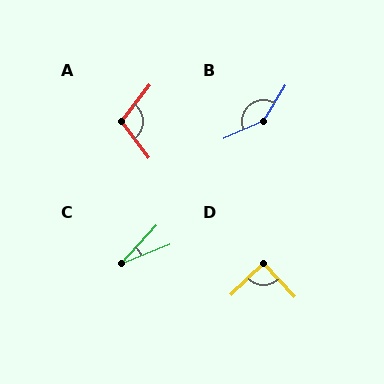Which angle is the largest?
B, at approximately 145 degrees.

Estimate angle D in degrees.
Approximately 89 degrees.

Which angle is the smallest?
C, at approximately 25 degrees.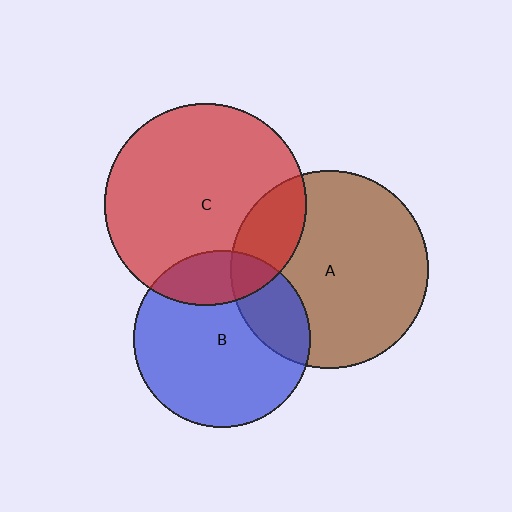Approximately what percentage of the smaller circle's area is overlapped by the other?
Approximately 20%.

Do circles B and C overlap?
Yes.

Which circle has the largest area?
Circle C (red).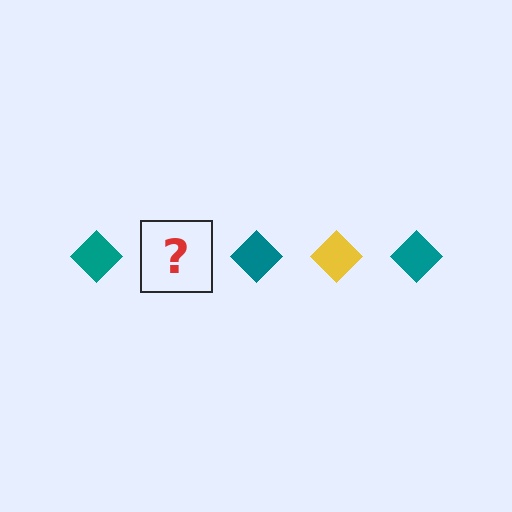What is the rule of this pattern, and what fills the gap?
The rule is that the pattern cycles through teal, yellow diamonds. The gap should be filled with a yellow diamond.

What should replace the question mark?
The question mark should be replaced with a yellow diamond.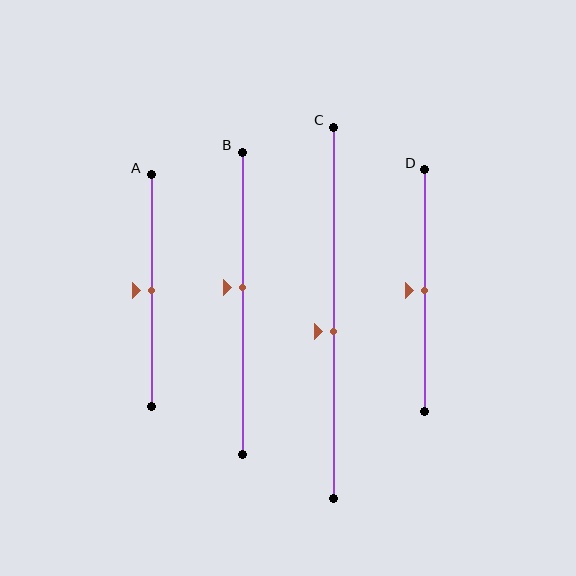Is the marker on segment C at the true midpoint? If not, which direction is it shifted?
No, the marker on segment C is shifted downward by about 5% of the segment length.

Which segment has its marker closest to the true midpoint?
Segment A has its marker closest to the true midpoint.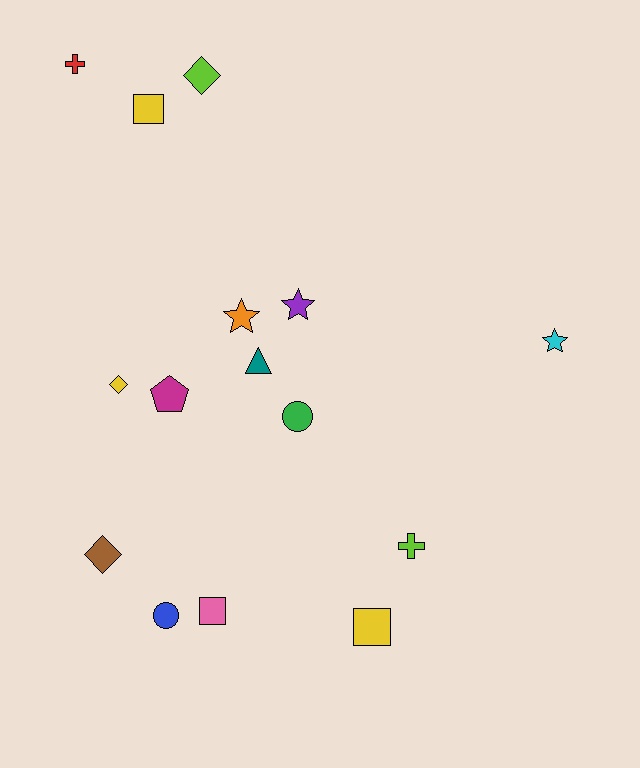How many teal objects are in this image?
There is 1 teal object.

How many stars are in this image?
There are 3 stars.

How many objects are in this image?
There are 15 objects.